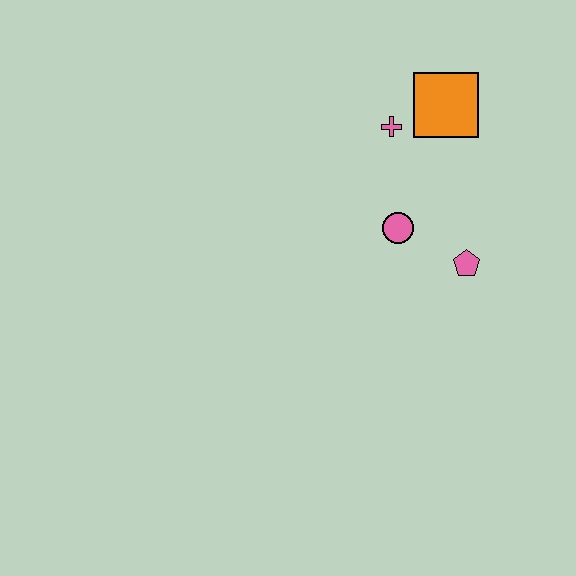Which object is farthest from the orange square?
The pink pentagon is farthest from the orange square.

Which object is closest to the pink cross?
The orange square is closest to the pink cross.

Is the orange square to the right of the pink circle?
Yes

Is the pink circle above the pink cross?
No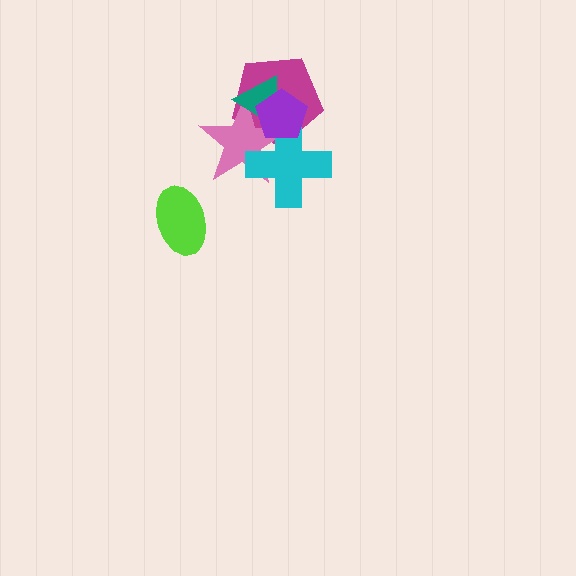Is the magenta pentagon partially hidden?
Yes, it is partially covered by another shape.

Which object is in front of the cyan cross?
The purple pentagon is in front of the cyan cross.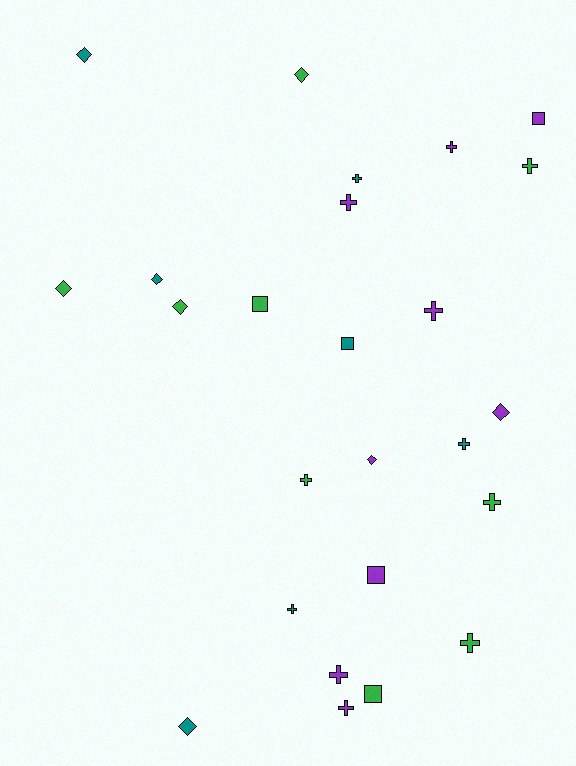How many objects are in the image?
There are 25 objects.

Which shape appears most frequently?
Cross, with 12 objects.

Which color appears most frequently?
Purple, with 9 objects.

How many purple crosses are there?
There are 5 purple crosses.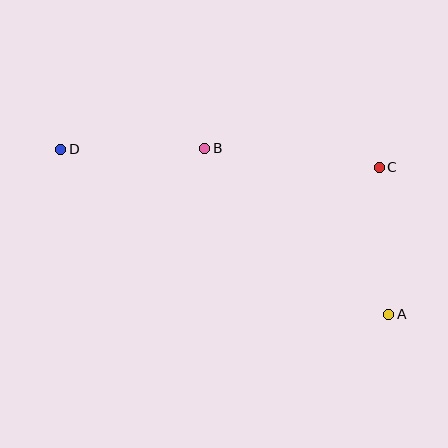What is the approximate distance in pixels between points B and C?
The distance between B and C is approximately 176 pixels.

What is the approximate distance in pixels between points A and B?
The distance between A and B is approximately 248 pixels.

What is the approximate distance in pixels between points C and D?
The distance between C and D is approximately 319 pixels.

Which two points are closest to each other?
Points B and D are closest to each other.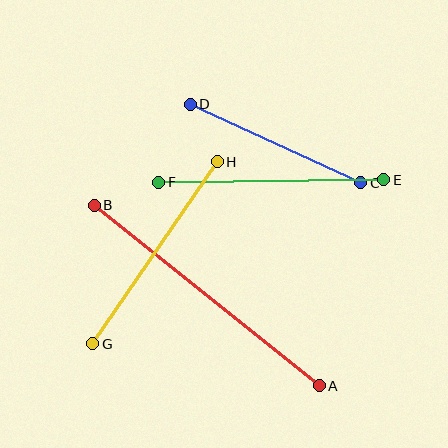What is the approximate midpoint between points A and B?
The midpoint is at approximately (207, 296) pixels.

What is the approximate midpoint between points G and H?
The midpoint is at approximately (155, 253) pixels.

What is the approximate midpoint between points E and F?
The midpoint is at approximately (271, 181) pixels.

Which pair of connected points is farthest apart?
Points A and B are farthest apart.